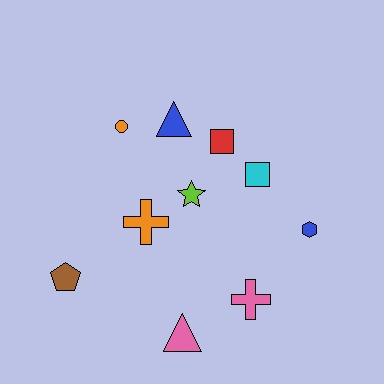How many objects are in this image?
There are 10 objects.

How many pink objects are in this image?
There are 2 pink objects.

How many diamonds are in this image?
There are no diamonds.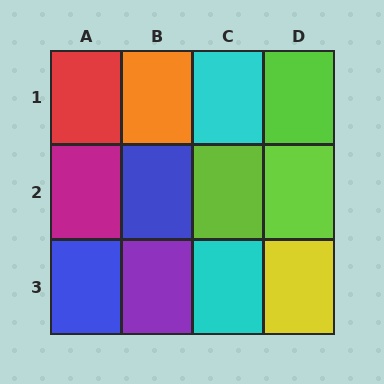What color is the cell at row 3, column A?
Blue.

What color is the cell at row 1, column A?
Red.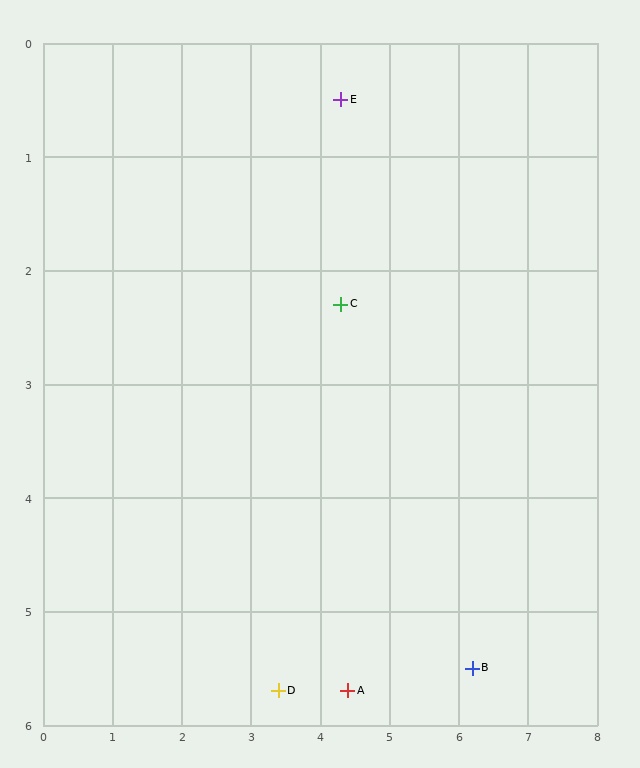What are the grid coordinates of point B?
Point B is at approximately (6.2, 5.5).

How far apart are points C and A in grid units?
Points C and A are about 3.4 grid units apart.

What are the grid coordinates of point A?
Point A is at approximately (4.4, 5.7).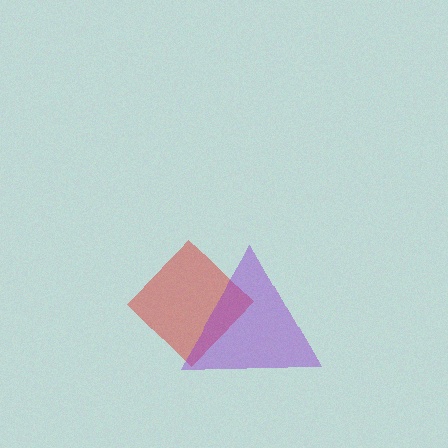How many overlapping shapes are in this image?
There are 2 overlapping shapes in the image.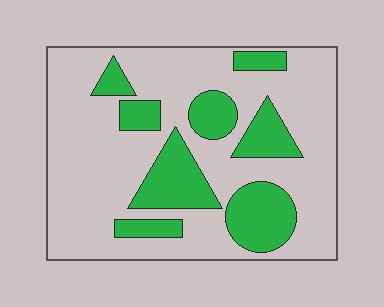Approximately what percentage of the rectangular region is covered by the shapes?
Approximately 25%.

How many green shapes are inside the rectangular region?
8.